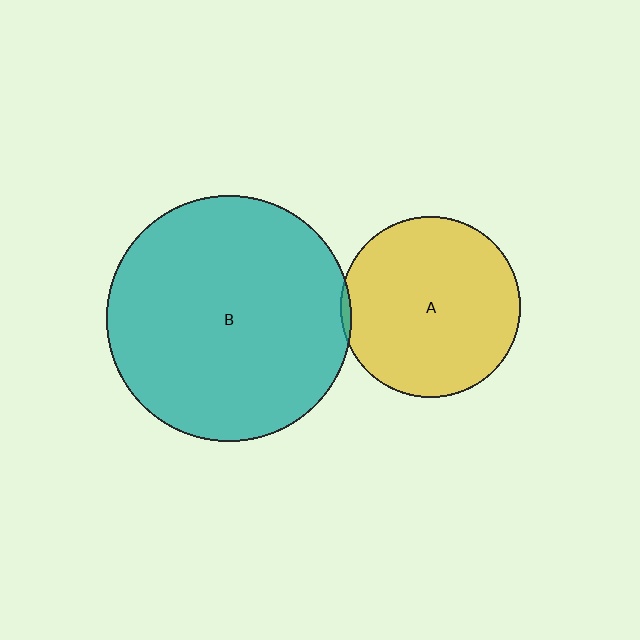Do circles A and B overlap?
Yes.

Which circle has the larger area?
Circle B (teal).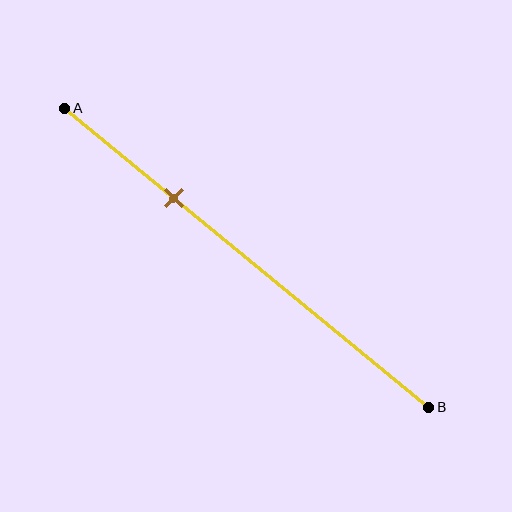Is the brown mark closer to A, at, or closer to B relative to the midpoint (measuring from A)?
The brown mark is closer to point A than the midpoint of segment AB.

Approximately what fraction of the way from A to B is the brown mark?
The brown mark is approximately 30% of the way from A to B.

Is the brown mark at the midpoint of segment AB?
No, the mark is at about 30% from A, not at the 50% midpoint.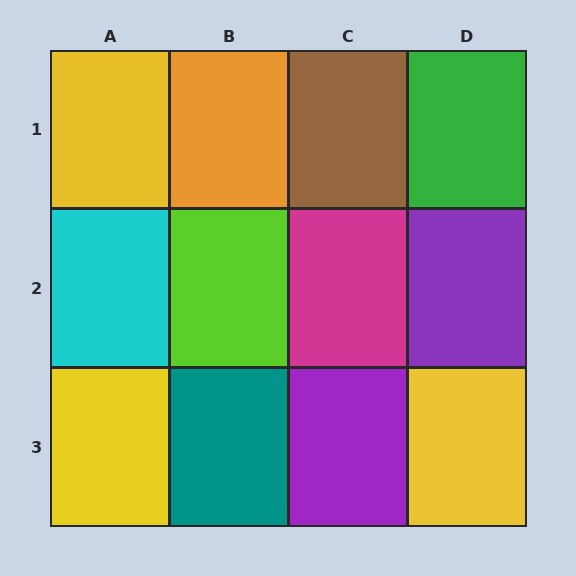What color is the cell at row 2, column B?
Lime.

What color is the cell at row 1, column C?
Brown.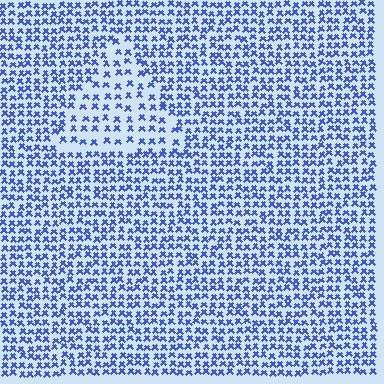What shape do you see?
I see a triangle.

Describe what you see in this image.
The image contains small blue elements arranged at two different densities. A triangle-shaped region is visible where the elements are less densely packed than the surrounding area.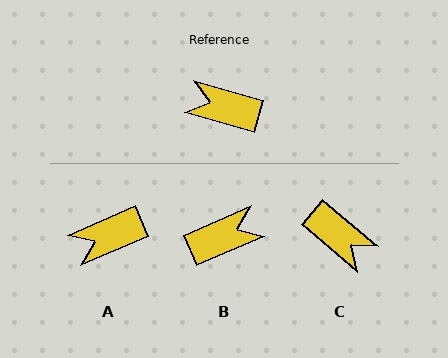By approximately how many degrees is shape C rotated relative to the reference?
Approximately 156 degrees counter-clockwise.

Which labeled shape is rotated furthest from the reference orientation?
C, about 156 degrees away.